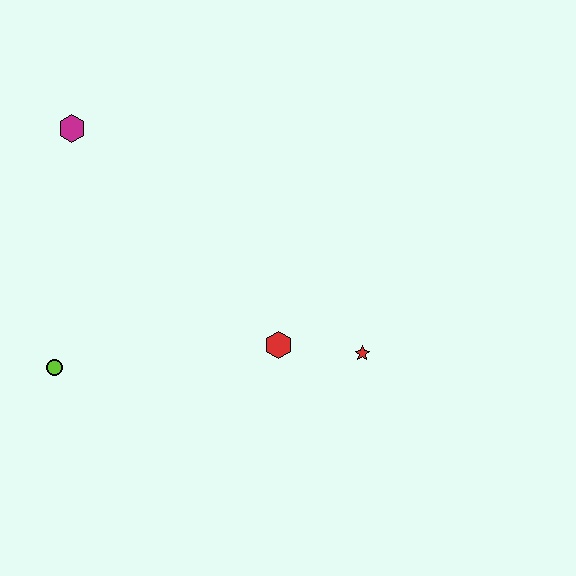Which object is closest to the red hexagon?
The red star is closest to the red hexagon.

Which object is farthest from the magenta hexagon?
The red star is farthest from the magenta hexagon.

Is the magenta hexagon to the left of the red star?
Yes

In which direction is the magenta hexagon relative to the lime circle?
The magenta hexagon is above the lime circle.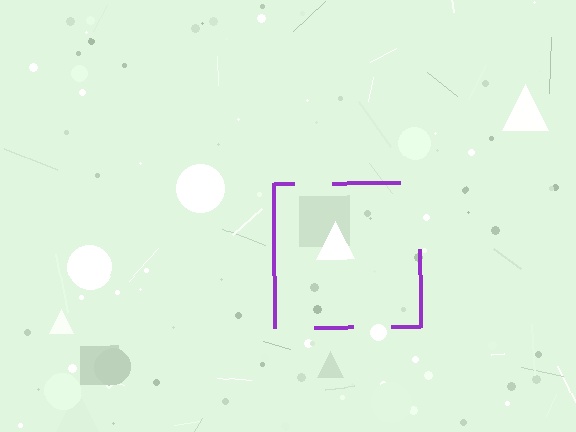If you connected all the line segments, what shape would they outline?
They would outline a square.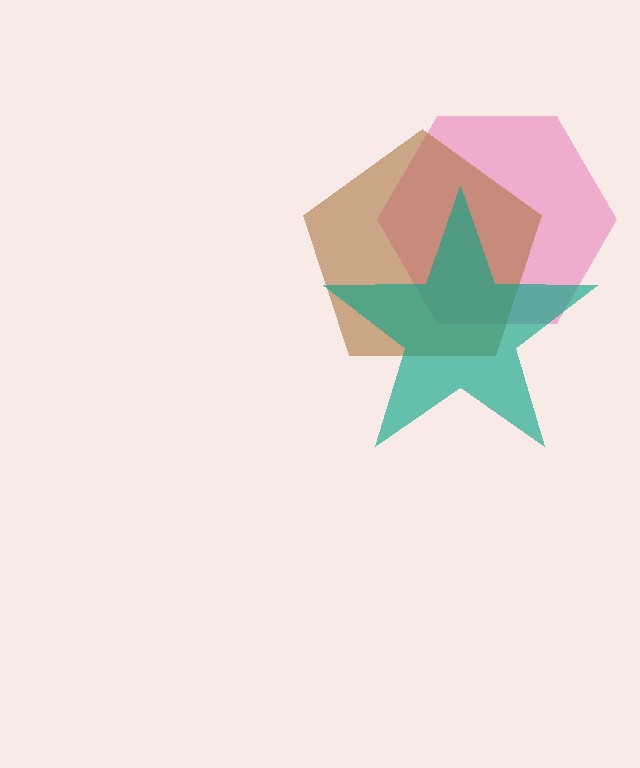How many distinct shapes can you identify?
There are 3 distinct shapes: a pink hexagon, a brown pentagon, a teal star.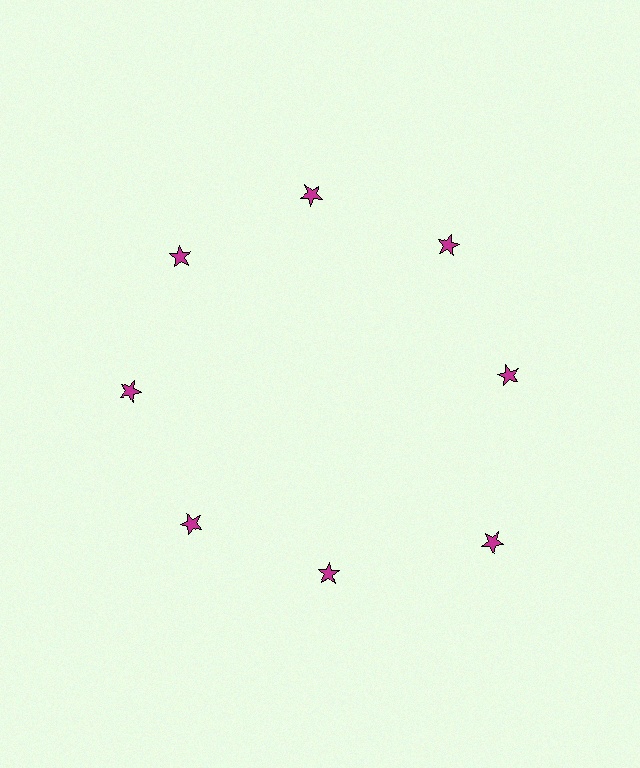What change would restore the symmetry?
The symmetry would be restored by moving it inward, back onto the ring so that all 8 stars sit at equal angles and equal distance from the center.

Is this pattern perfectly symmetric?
No. The 8 magenta stars are arranged in a ring, but one element near the 4 o'clock position is pushed outward from the center, breaking the 8-fold rotational symmetry.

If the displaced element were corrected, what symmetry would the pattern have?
It would have 8-fold rotational symmetry — the pattern would map onto itself every 45 degrees.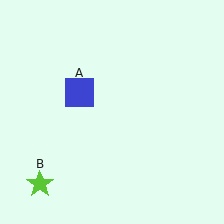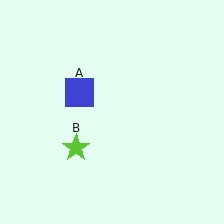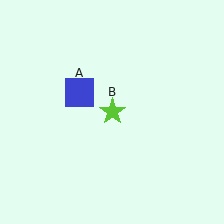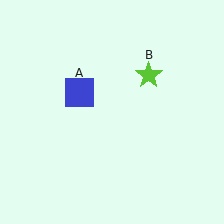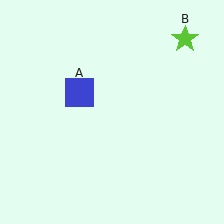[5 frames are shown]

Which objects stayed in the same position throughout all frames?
Blue square (object A) remained stationary.